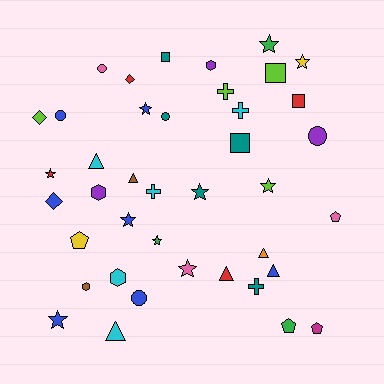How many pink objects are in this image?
There are 3 pink objects.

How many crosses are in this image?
There are 4 crosses.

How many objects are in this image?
There are 40 objects.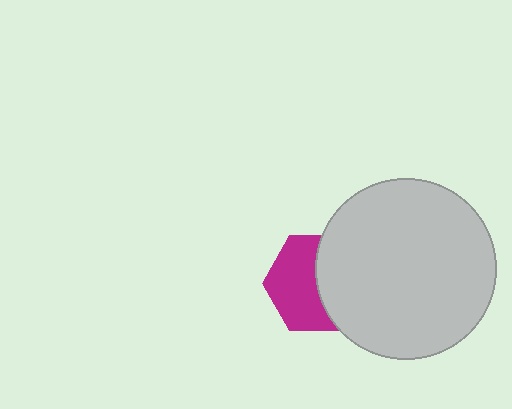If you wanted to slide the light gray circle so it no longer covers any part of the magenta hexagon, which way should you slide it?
Slide it right — that is the most direct way to separate the two shapes.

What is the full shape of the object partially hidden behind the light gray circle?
The partially hidden object is a magenta hexagon.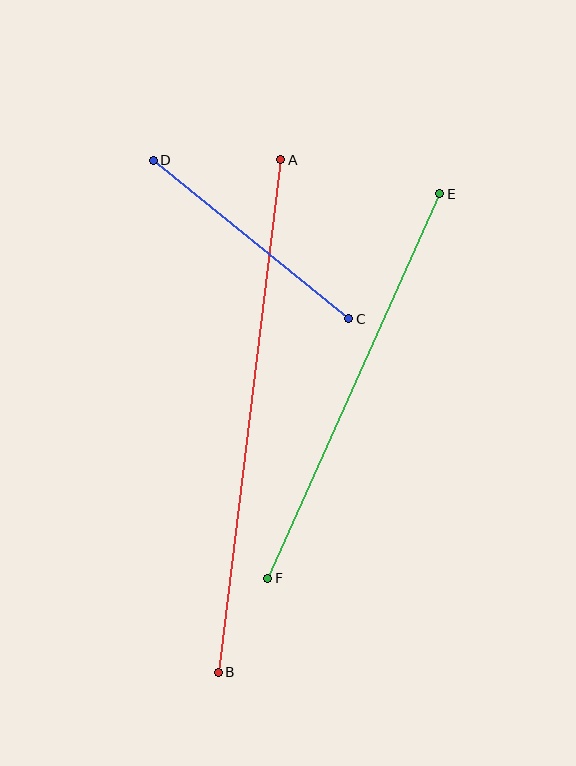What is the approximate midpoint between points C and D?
The midpoint is at approximately (251, 240) pixels.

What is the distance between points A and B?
The distance is approximately 517 pixels.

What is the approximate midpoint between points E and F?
The midpoint is at approximately (354, 386) pixels.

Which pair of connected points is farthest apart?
Points A and B are farthest apart.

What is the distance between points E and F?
The distance is approximately 421 pixels.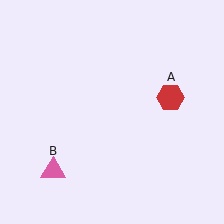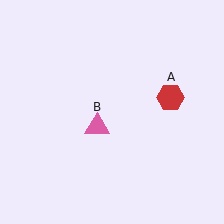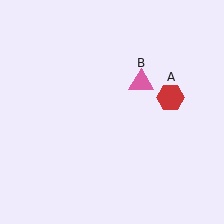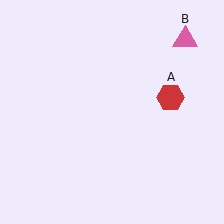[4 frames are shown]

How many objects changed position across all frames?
1 object changed position: pink triangle (object B).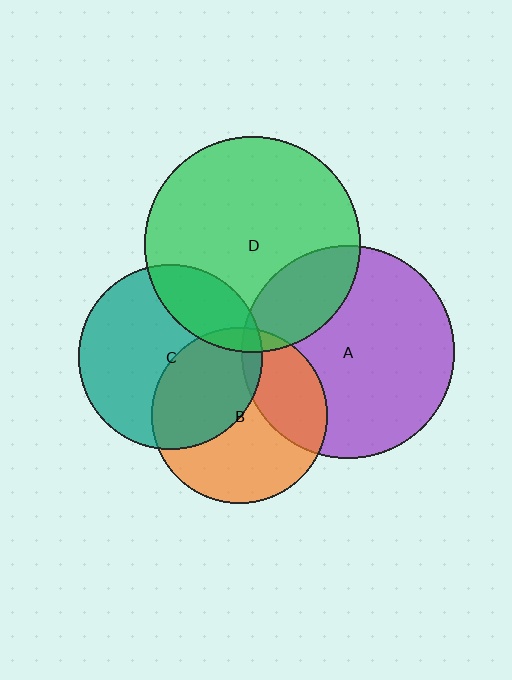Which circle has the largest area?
Circle D (green).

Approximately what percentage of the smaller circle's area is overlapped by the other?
Approximately 5%.